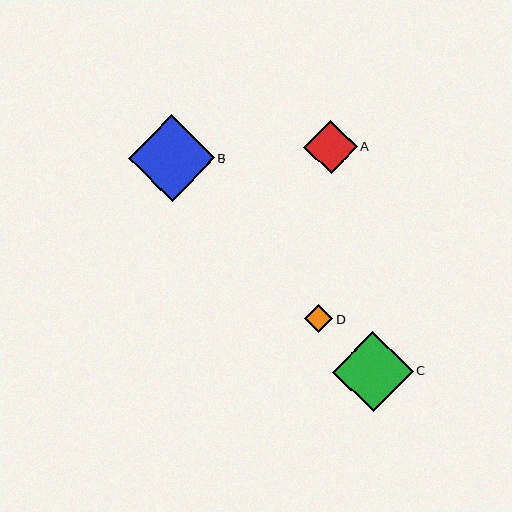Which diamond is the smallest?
Diamond D is the smallest with a size of approximately 28 pixels.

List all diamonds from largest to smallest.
From largest to smallest: B, C, A, D.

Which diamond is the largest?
Diamond B is the largest with a size of approximately 86 pixels.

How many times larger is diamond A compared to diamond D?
Diamond A is approximately 1.9 times the size of diamond D.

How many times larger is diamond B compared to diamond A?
Diamond B is approximately 1.6 times the size of diamond A.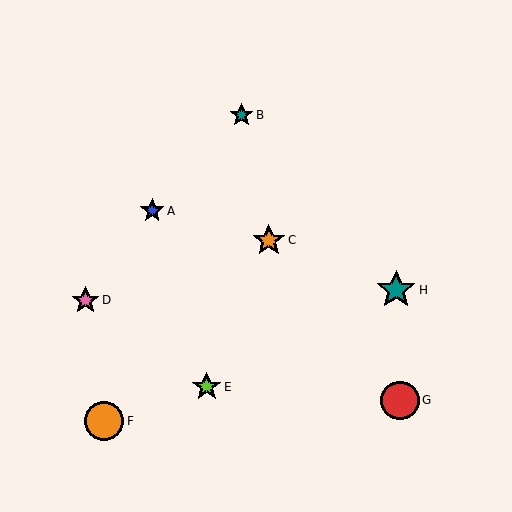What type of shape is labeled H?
Shape H is a teal star.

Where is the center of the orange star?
The center of the orange star is at (269, 240).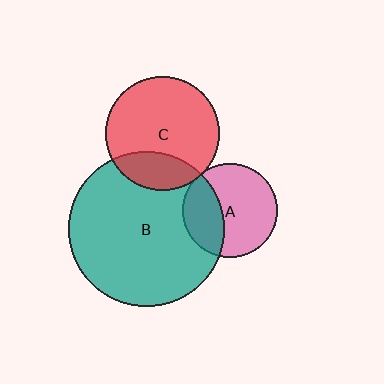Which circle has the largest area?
Circle B (teal).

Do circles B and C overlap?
Yes.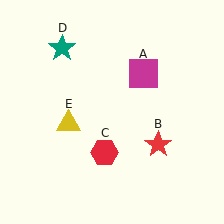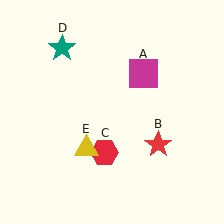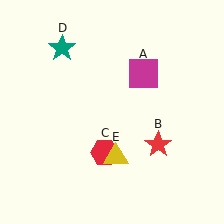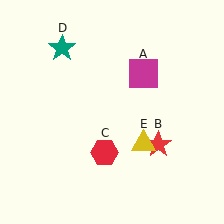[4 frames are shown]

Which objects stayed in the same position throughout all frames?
Magenta square (object A) and red star (object B) and red hexagon (object C) and teal star (object D) remained stationary.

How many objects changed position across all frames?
1 object changed position: yellow triangle (object E).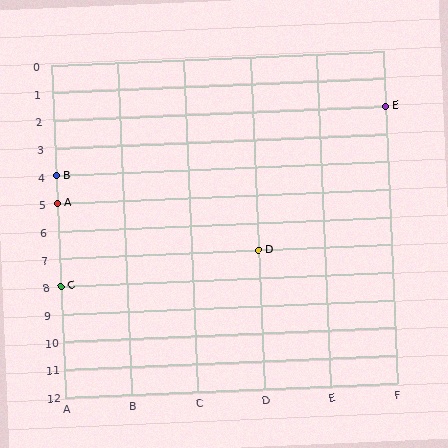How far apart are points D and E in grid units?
Points D and E are 2 columns and 5 rows apart (about 5.4 grid units diagonally).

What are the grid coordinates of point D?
Point D is at grid coordinates (D, 7).